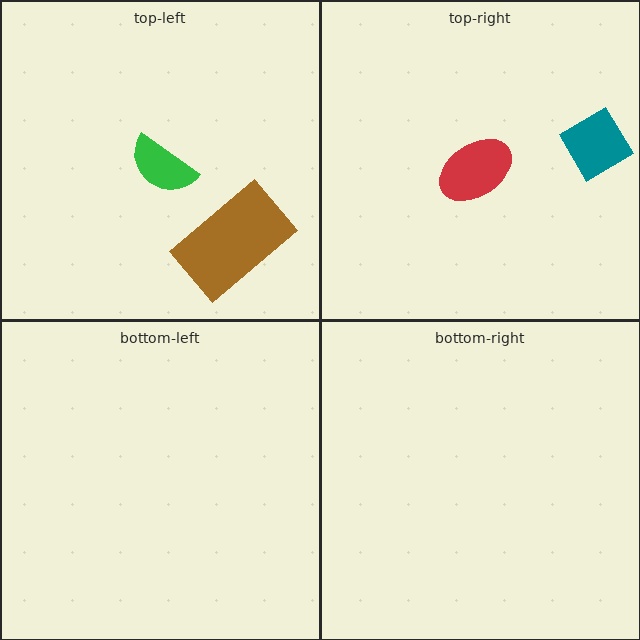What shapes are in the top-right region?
The teal diamond, the red ellipse.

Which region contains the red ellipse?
The top-right region.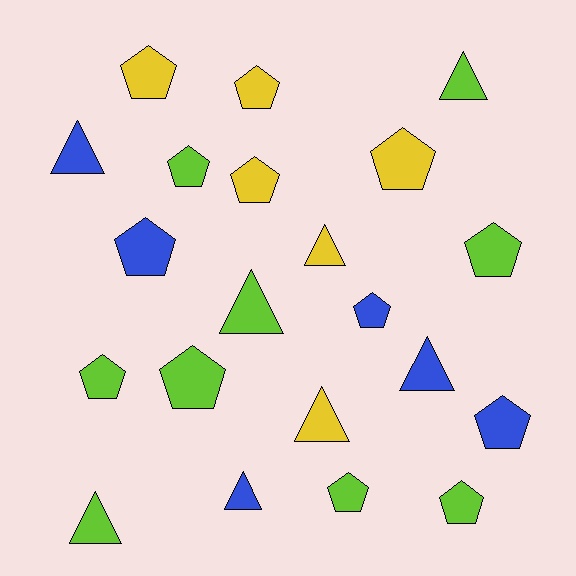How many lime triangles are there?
There are 3 lime triangles.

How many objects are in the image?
There are 21 objects.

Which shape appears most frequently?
Pentagon, with 13 objects.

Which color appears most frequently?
Lime, with 9 objects.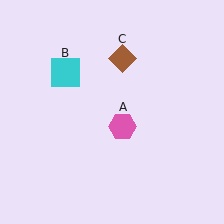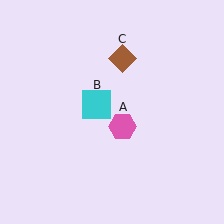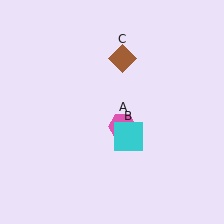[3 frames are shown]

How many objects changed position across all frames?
1 object changed position: cyan square (object B).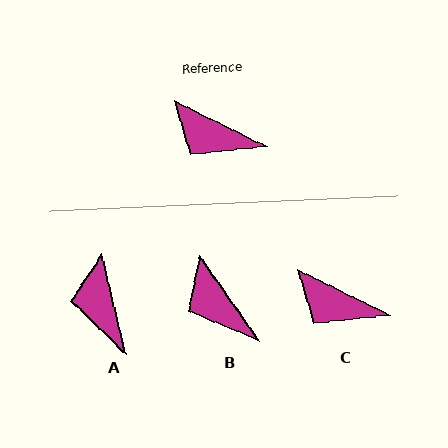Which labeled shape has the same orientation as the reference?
C.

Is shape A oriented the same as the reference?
No, it is off by about 50 degrees.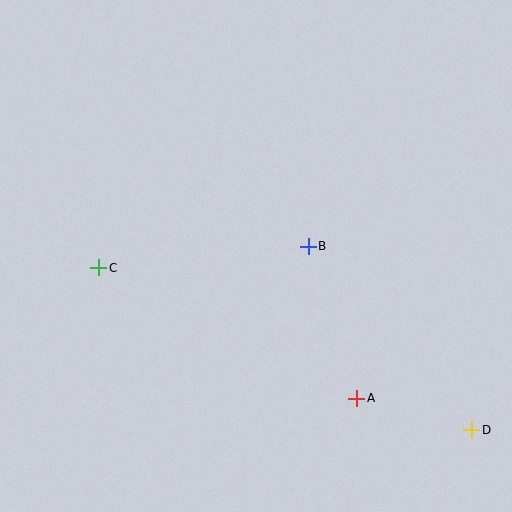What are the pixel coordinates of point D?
Point D is at (472, 430).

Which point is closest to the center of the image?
Point B at (308, 246) is closest to the center.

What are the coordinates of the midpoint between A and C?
The midpoint between A and C is at (228, 333).